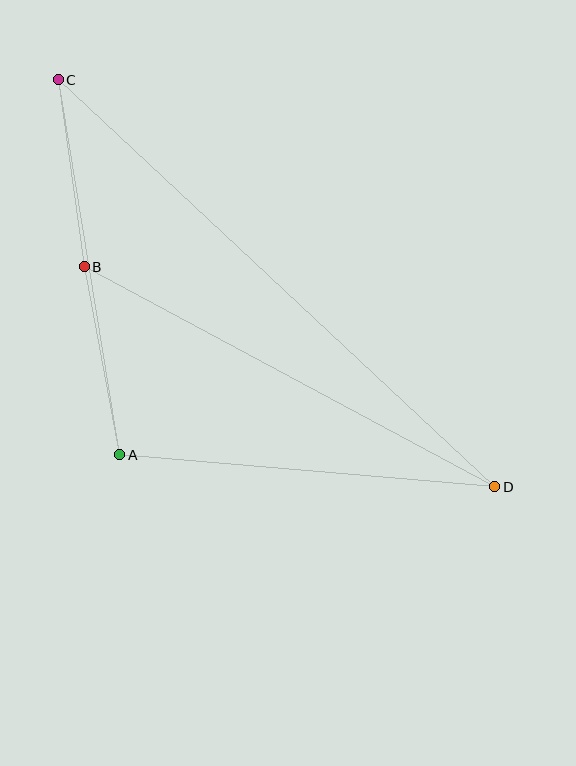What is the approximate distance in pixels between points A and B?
The distance between A and B is approximately 191 pixels.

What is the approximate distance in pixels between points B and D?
The distance between B and D is approximately 466 pixels.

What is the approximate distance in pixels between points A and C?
The distance between A and C is approximately 380 pixels.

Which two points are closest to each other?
Points B and C are closest to each other.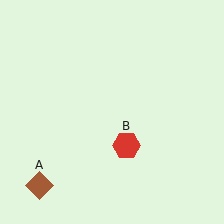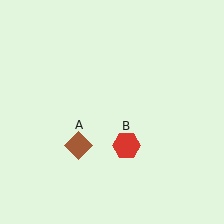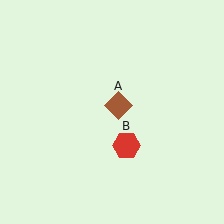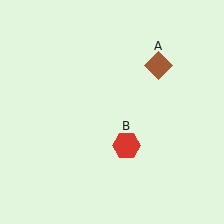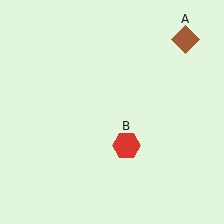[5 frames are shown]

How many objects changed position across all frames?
1 object changed position: brown diamond (object A).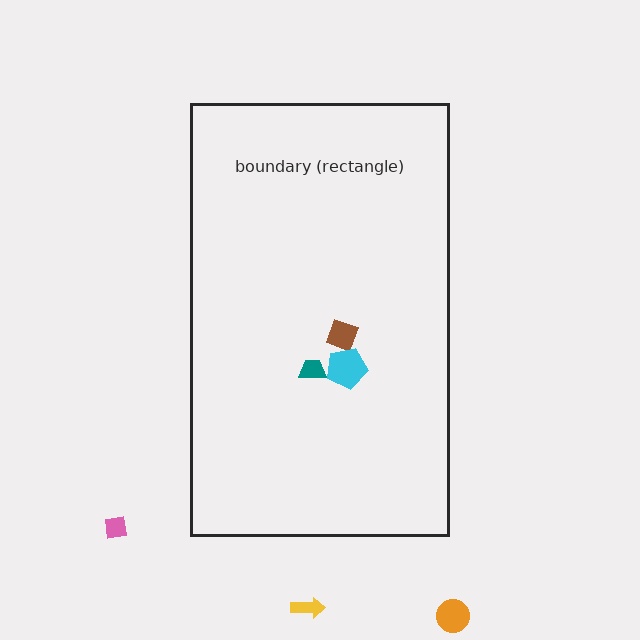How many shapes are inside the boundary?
3 inside, 3 outside.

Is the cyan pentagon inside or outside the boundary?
Inside.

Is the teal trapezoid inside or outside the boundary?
Inside.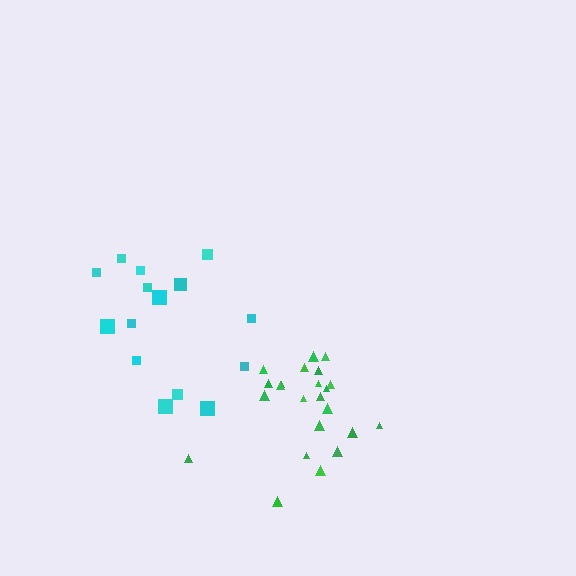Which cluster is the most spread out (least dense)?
Cyan.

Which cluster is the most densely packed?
Green.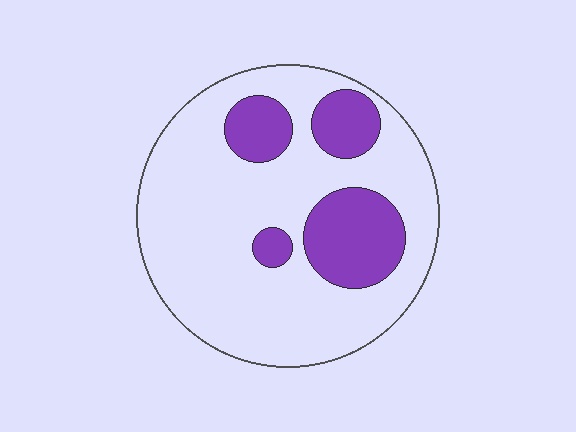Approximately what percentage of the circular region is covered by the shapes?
Approximately 25%.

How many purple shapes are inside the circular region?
4.